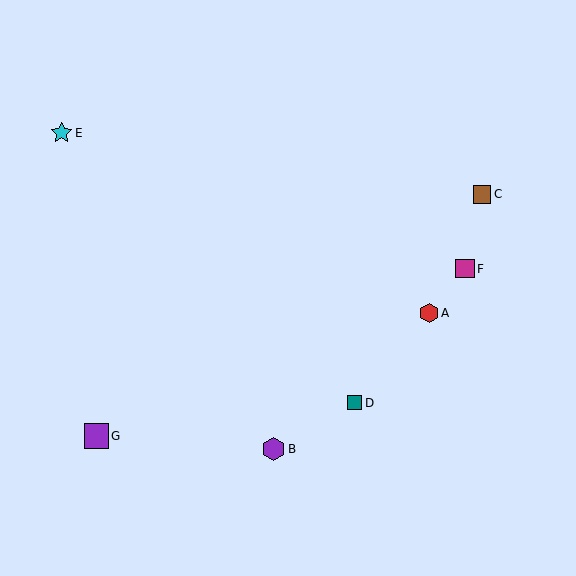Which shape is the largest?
The purple square (labeled G) is the largest.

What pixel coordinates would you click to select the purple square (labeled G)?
Click at (96, 436) to select the purple square G.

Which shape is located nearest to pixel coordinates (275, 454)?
The purple hexagon (labeled B) at (273, 449) is nearest to that location.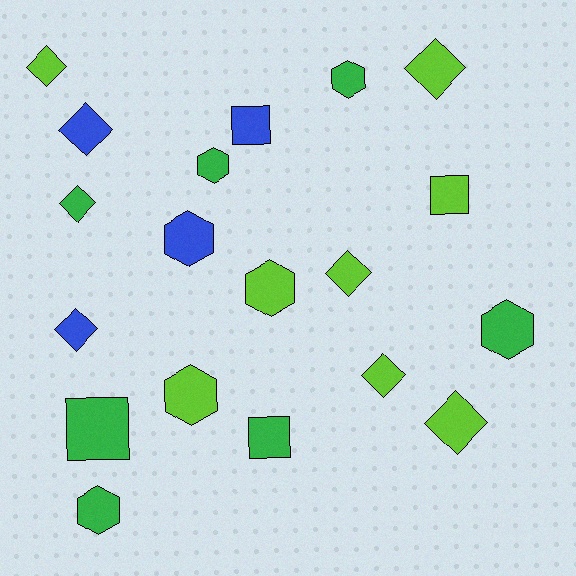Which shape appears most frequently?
Diamond, with 8 objects.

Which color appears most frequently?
Lime, with 8 objects.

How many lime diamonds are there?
There are 5 lime diamonds.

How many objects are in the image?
There are 19 objects.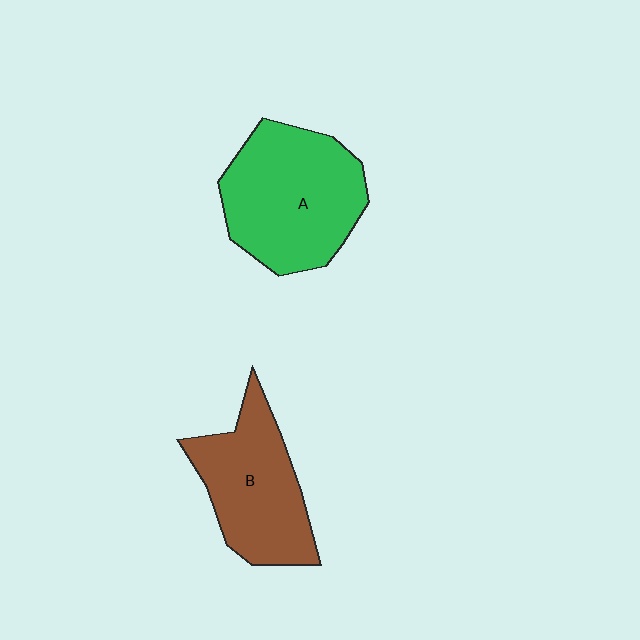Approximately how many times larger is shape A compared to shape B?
Approximately 1.2 times.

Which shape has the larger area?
Shape A (green).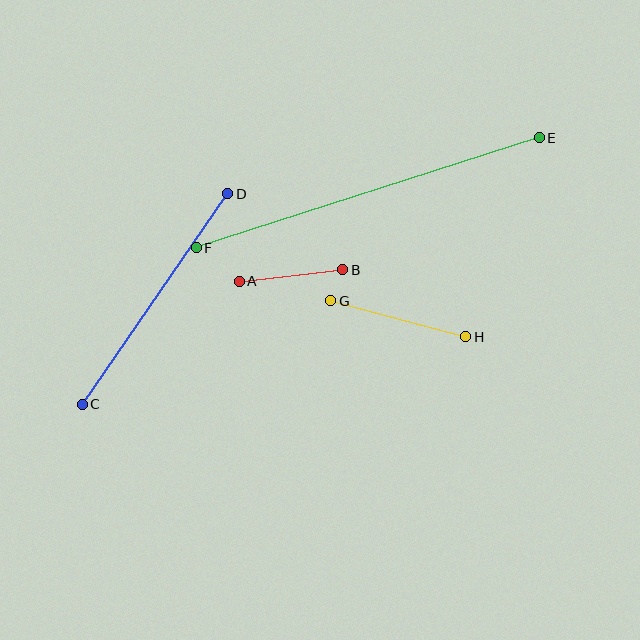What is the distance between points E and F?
The distance is approximately 360 pixels.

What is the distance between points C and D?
The distance is approximately 256 pixels.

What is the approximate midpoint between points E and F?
The midpoint is at approximately (368, 193) pixels.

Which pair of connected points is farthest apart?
Points E and F are farthest apart.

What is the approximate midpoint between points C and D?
The midpoint is at approximately (155, 299) pixels.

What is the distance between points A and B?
The distance is approximately 104 pixels.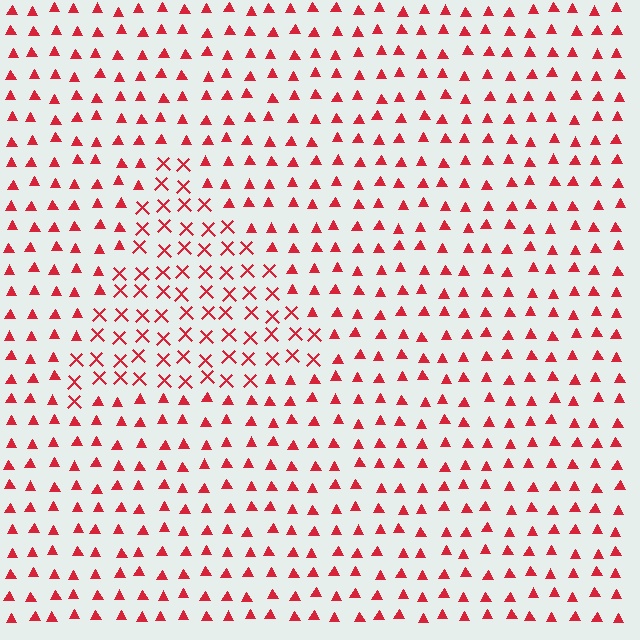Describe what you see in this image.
The image is filled with small red elements arranged in a uniform grid. A triangle-shaped region contains X marks, while the surrounding area contains triangles. The boundary is defined purely by the change in element shape.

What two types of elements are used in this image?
The image uses X marks inside the triangle region and triangles outside it.